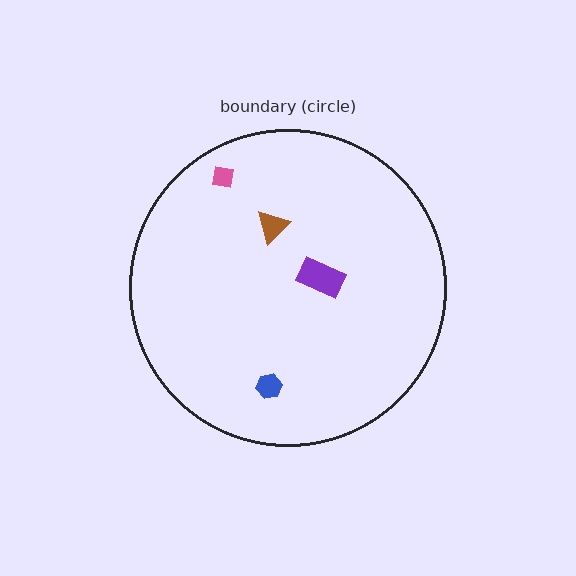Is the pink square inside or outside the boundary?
Inside.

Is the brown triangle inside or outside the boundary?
Inside.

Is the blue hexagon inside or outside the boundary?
Inside.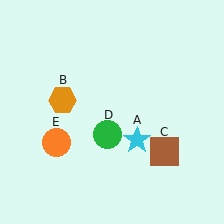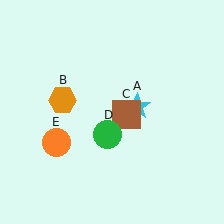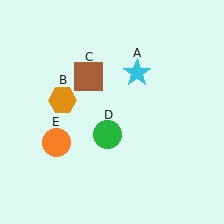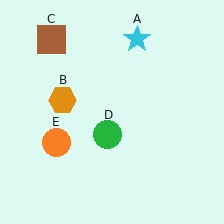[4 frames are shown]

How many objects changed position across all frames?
2 objects changed position: cyan star (object A), brown square (object C).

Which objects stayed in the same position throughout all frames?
Orange hexagon (object B) and green circle (object D) and orange circle (object E) remained stationary.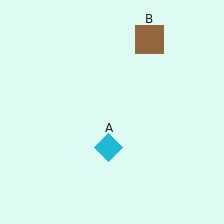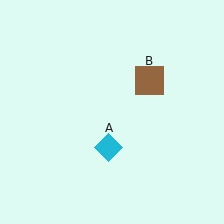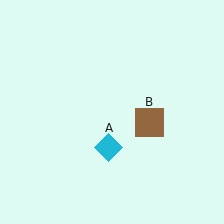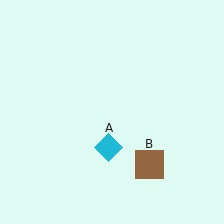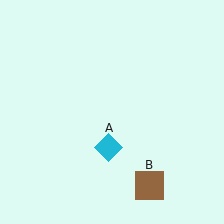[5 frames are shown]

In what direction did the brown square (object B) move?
The brown square (object B) moved down.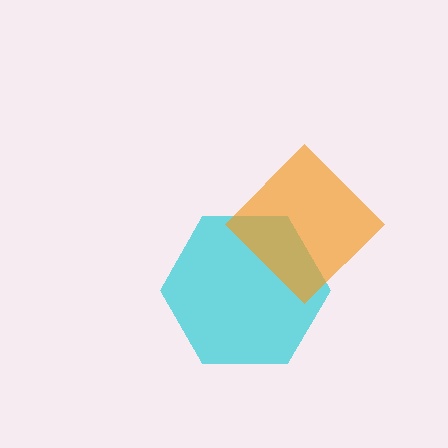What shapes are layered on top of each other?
The layered shapes are: a cyan hexagon, an orange diamond.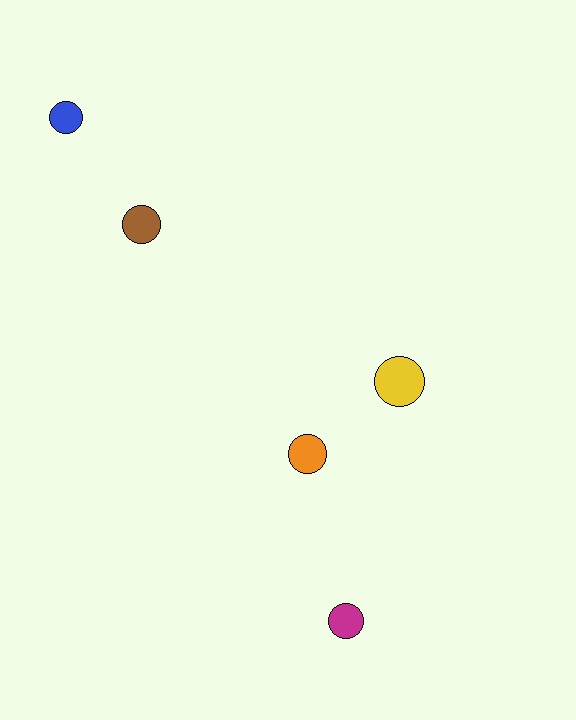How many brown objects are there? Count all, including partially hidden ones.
There is 1 brown object.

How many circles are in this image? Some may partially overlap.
There are 5 circles.